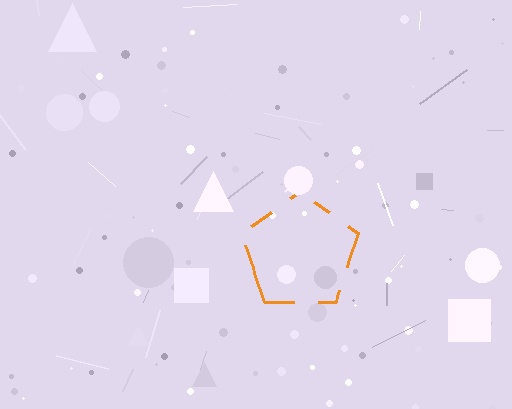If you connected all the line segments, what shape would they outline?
They would outline a pentagon.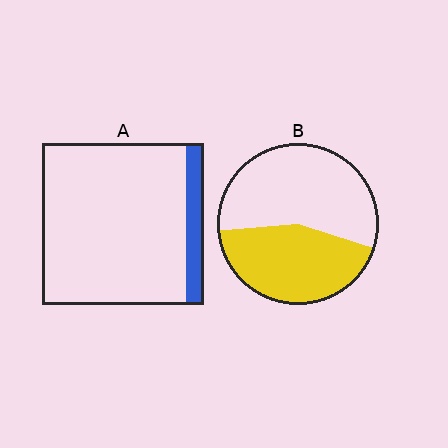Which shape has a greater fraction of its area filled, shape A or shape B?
Shape B.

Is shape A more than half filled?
No.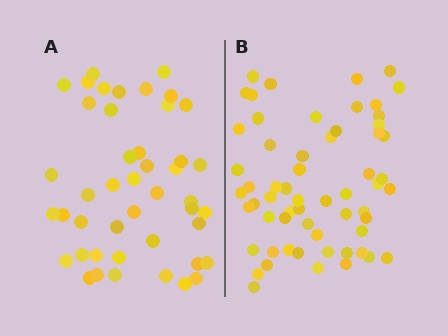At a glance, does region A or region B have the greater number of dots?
Region B (the right region) has more dots.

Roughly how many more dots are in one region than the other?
Region B has approximately 15 more dots than region A.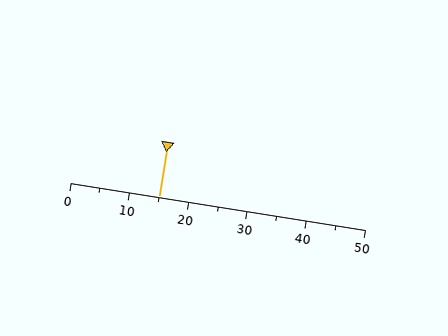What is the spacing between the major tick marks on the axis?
The major ticks are spaced 10 apart.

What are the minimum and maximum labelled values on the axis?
The axis runs from 0 to 50.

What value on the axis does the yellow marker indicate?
The marker indicates approximately 15.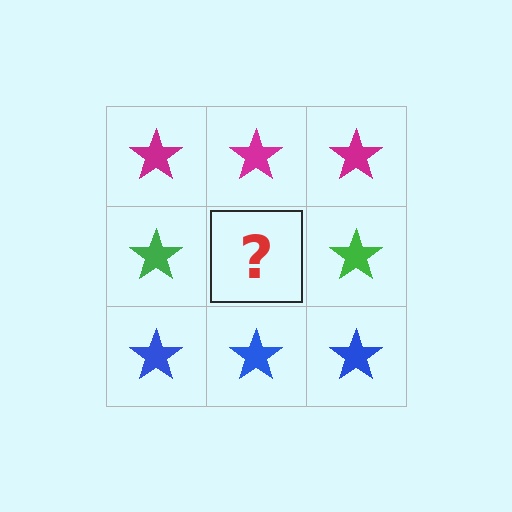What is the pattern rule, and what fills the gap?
The rule is that each row has a consistent color. The gap should be filled with a green star.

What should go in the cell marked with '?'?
The missing cell should contain a green star.